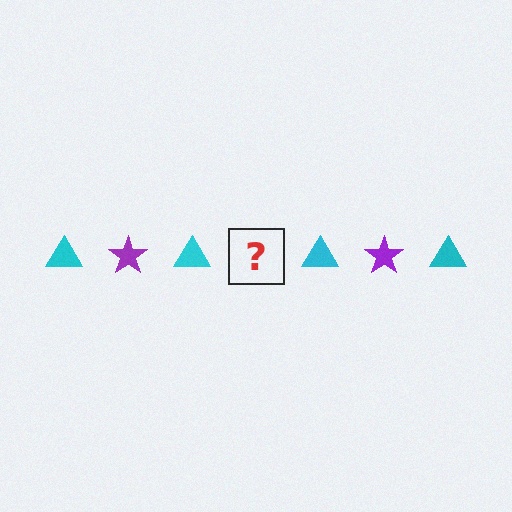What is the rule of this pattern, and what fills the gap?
The rule is that the pattern alternates between cyan triangle and purple star. The gap should be filled with a purple star.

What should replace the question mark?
The question mark should be replaced with a purple star.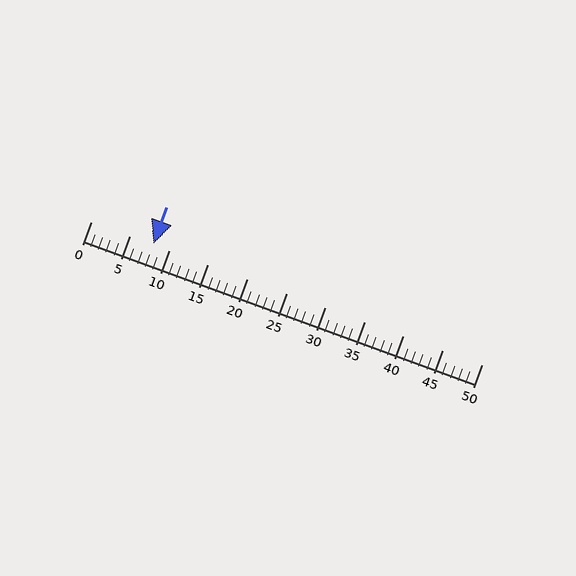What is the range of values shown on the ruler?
The ruler shows values from 0 to 50.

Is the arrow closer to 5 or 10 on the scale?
The arrow is closer to 10.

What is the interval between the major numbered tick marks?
The major tick marks are spaced 5 units apart.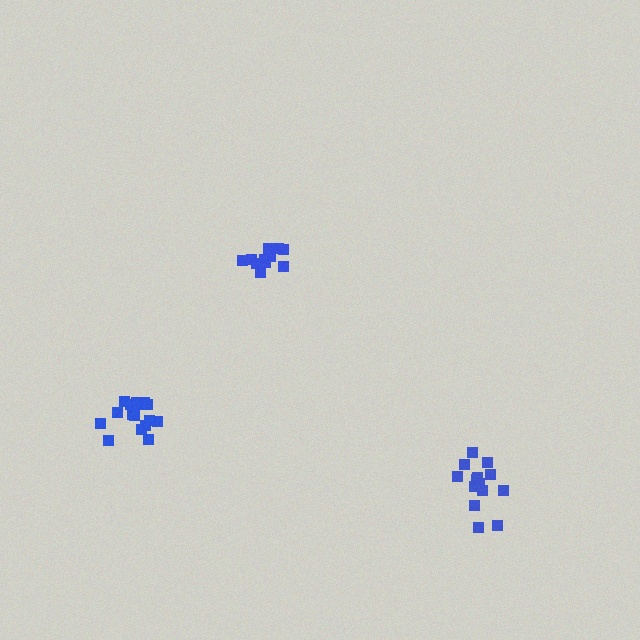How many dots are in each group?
Group 1: 16 dots, Group 2: 11 dots, Group 3: 15 dots (42 total).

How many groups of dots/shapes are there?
There are 3 groups.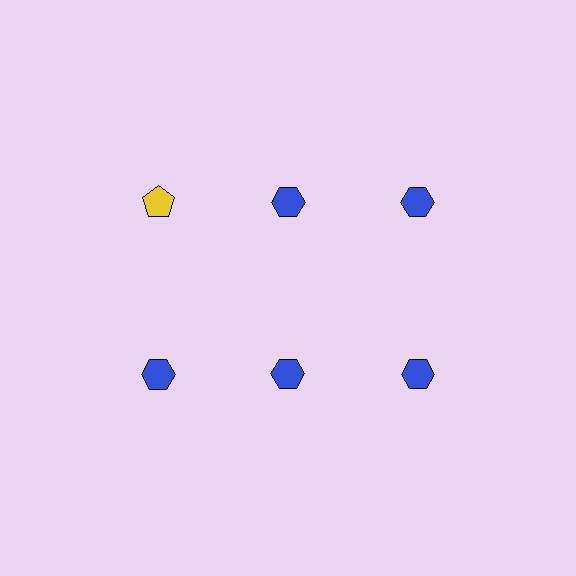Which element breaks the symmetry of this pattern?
The yellow pentagon in the top row, leftmost column breaks the symmetry. All other shapes are blue hexagons.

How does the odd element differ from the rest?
It differs in both color (yellow instead of blue) and shape (pentagon instead of hexagon).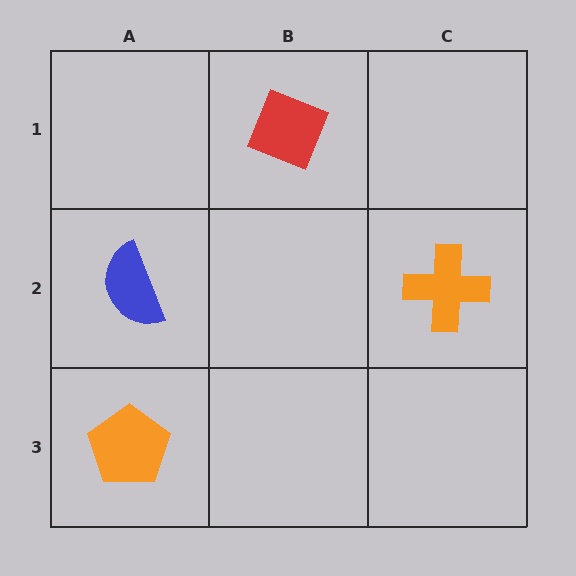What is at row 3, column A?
An orange pentagon.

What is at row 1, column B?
A red diamond.